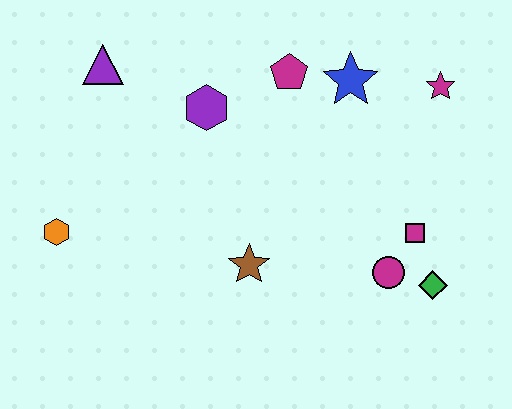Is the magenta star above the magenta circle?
Yes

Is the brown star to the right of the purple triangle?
Yes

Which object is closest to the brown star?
The magenta circle is closest to the brown star.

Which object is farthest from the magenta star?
The orange hexagon is farthest from the magenta star.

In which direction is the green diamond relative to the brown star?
The green diamond is to the right of the brown star.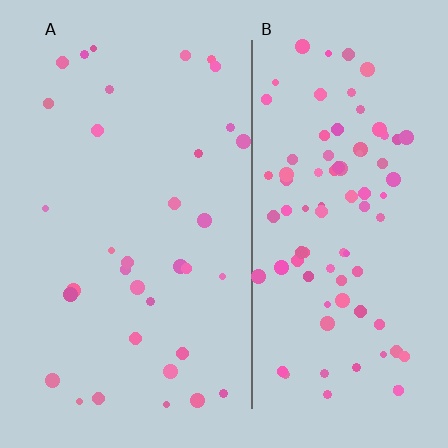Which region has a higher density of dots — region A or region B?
B (the right).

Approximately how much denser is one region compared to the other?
Approximately 2.6× — region B over region A.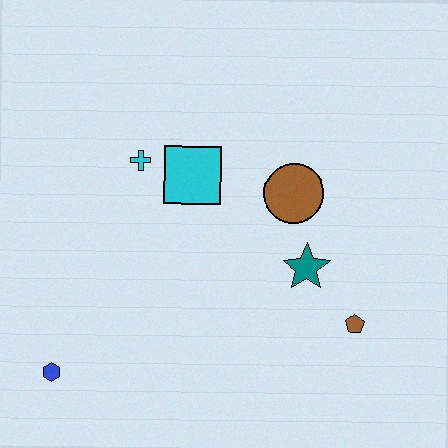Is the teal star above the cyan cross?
No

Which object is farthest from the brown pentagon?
The blue hexagon is farthest from the brown pentagon.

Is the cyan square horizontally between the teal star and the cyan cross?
Yes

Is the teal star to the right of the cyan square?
Yes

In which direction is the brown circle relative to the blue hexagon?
The brown circle is to the right of the blue hexagon.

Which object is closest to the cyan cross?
The cyan square is closest to the cyan cross.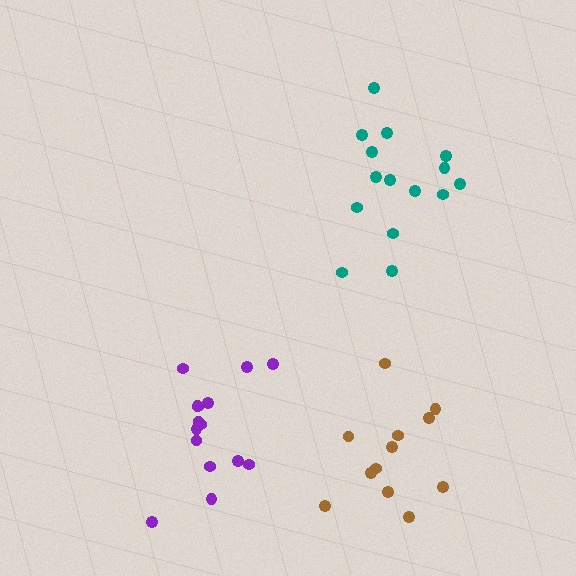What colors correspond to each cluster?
The clusters are colored: purple, brown, teal.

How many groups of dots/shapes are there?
There are 3 groups.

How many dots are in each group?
Group 1: 15 dots, Group 2: 12 dots, Group 3: 15 dots (42 total).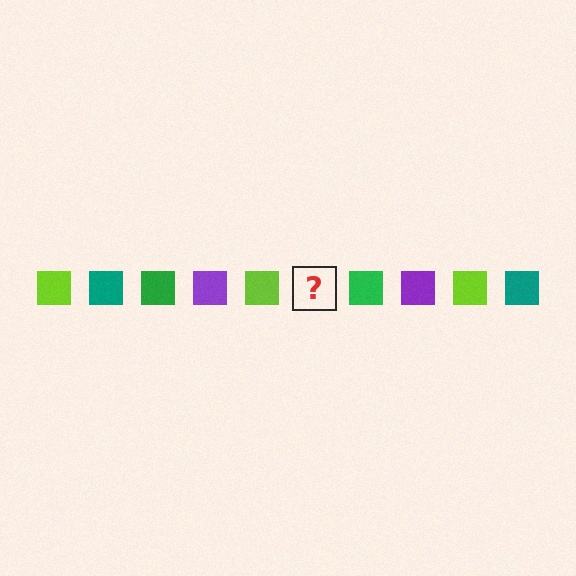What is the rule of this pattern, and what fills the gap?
The rule is that the pattern cycles through lime, teal, green, purple squares. The gap should be filled with a teal square.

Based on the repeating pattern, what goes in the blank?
The blank should be a teal square.